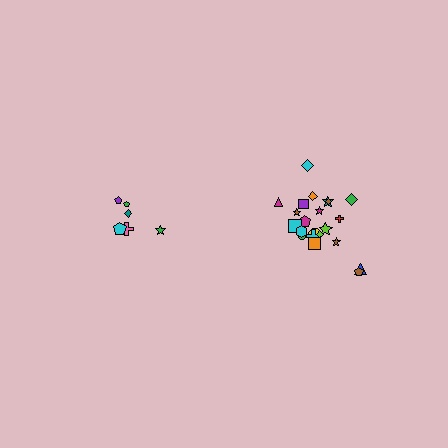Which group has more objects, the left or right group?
The right group.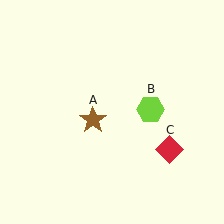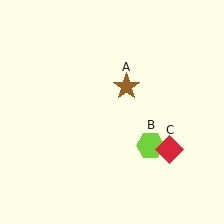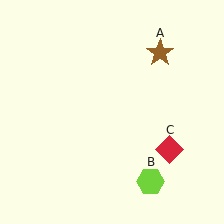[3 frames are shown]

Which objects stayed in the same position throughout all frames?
Red diamond (object C) remained stationary.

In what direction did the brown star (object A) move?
The brown star (object A) moved up and to the right.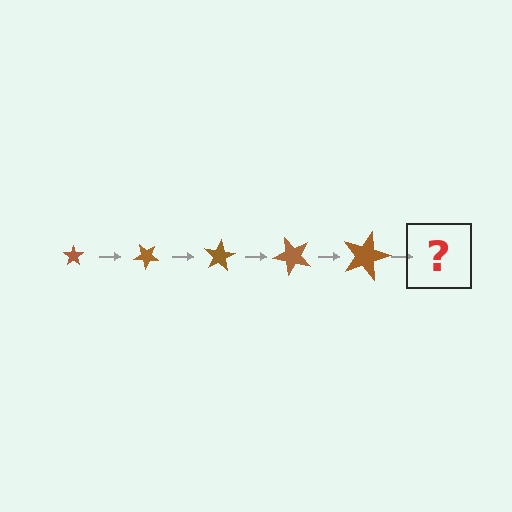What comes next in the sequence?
The next element should be a star, larger than the previous one and rotated 200 degrees from the start.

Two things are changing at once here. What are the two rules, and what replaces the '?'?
The two rules are that the star grows larger each step and it rotates 40 degrees each step. The '?' should be a star, larger than the previous one and rotated 200 degrees from the start.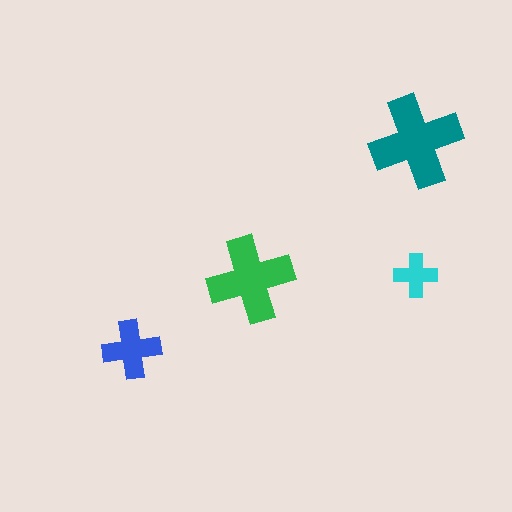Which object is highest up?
The teal cross is topmost.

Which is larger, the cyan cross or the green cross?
The green one.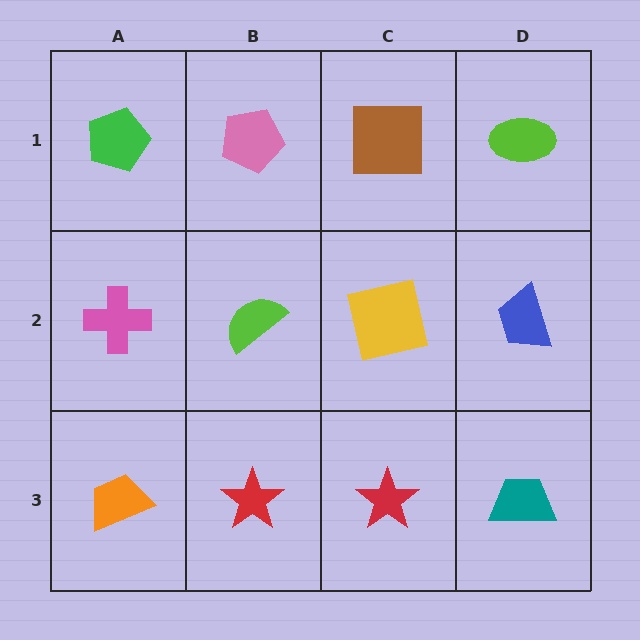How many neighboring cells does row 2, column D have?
3.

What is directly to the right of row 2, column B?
A yellow square.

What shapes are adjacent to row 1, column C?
A yellow square (row 2, column C), a pink pentagon (row 1, column B), a lime ellipse (row 1, column D).